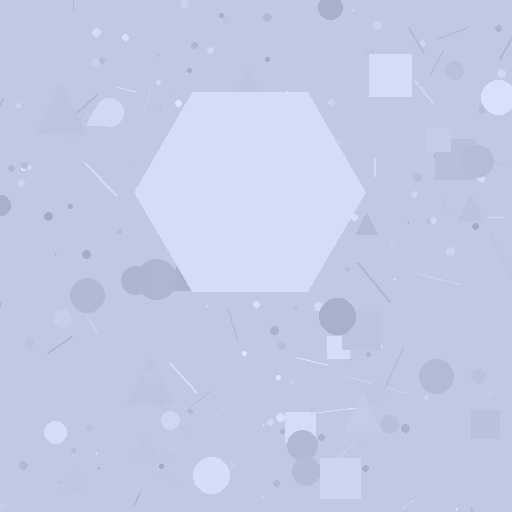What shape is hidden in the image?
A hexagon is hidden in the image.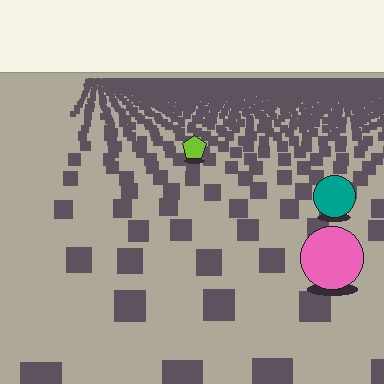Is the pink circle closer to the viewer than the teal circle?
Yes. The pink circle is closer — you can tell from the texture gradient: the ground texture is coarser near it.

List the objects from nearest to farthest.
From nearest to farthest: the pink circle, the teal circle, the lime pentagon.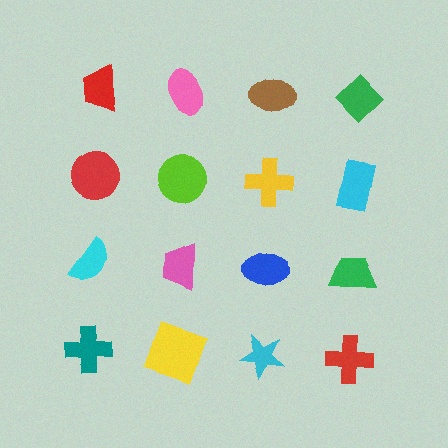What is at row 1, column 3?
A brown ellipse.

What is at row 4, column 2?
A yellow square.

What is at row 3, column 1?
A cyan semicircle.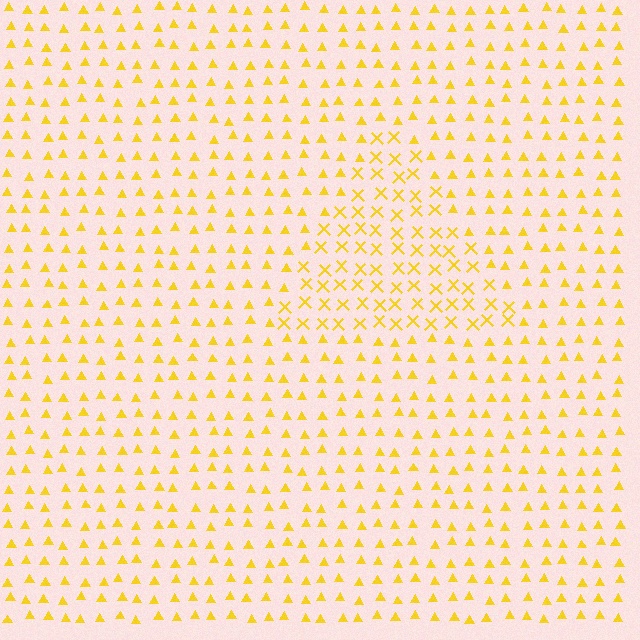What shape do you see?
I see a triangle.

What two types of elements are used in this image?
The image uses X marks inside the triangle region and triangles outside it.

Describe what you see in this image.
The image is filled with small yellow elements arranged in a uniform grid. A triangle-shaped region contains X marks, while the surrounding area contains triangles. The boundary is defined purely by the change in element shape.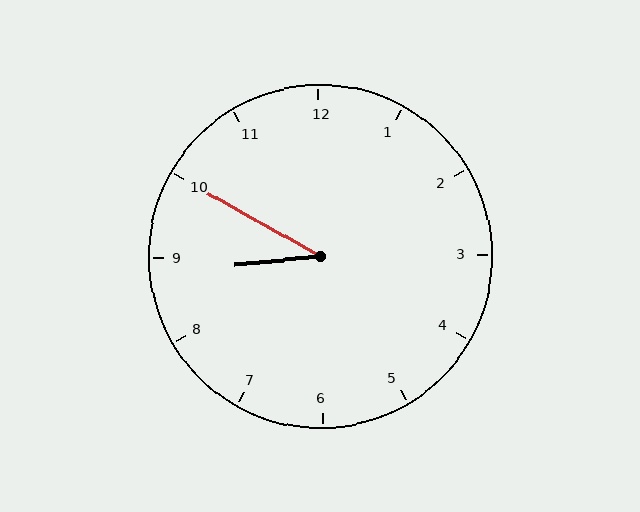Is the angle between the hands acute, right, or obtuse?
It is acute.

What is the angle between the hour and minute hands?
Approximately 35 degrees.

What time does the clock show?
8:50.